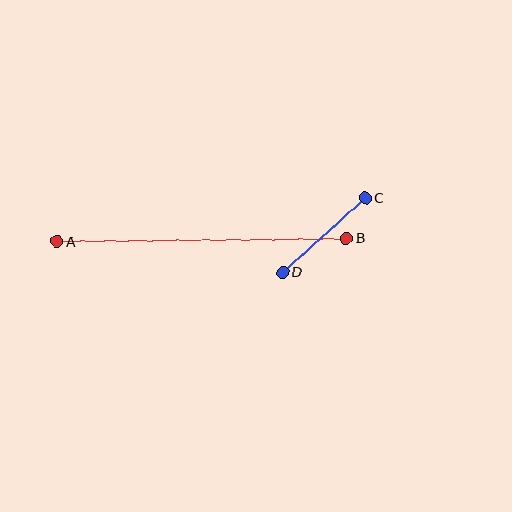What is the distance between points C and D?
The distance is approximately 111 pixels.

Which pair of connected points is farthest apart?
Points A and B are farthest apart.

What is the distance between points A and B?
The distance is approximately 289 pixels.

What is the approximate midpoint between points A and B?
The midpoint is at approximately (202, 240) pixels.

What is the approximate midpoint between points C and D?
The midpoint is at approximately (324, 235) pixels.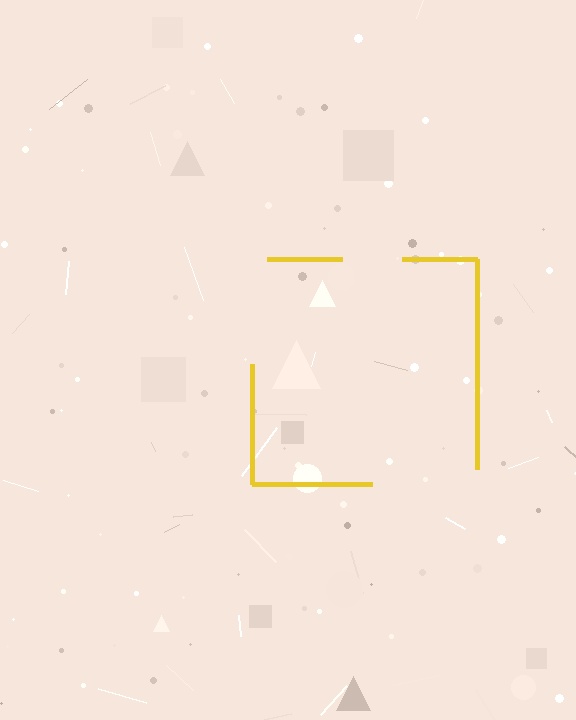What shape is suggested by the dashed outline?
The dashed outline suggests a square.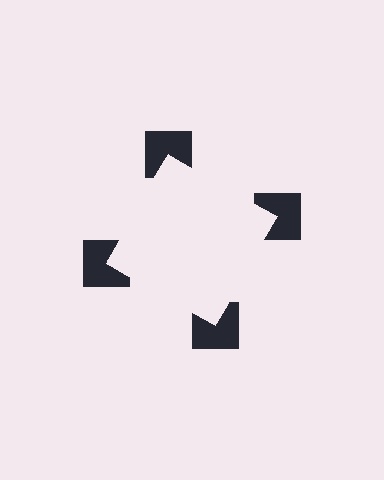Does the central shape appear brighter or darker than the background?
It typically appears slightly brighter than the background, even though no actual brightness change is drawn.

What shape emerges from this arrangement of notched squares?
An illusory square — its edges are inferred from the aligned wedge cuts in the notched squares, not physically drawn.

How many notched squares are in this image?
There are 4 — one at each vertex of the illusory square.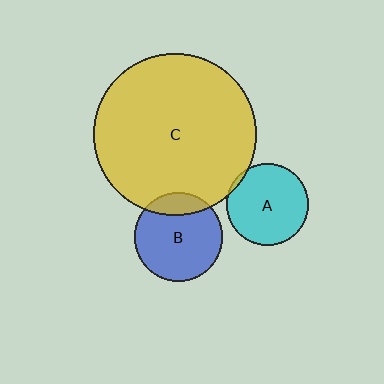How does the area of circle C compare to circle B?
Approximately 3.4 times.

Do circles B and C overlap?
Yes.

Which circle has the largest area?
Circle C (yellow).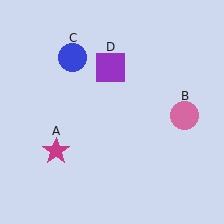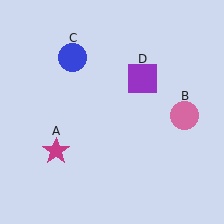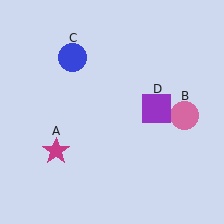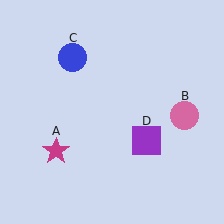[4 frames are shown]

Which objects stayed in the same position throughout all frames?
Magenta star (object A) and pink circle (object B) and blue circle (object C) remained stationary.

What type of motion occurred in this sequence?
The purple square (object D) rotated clockwise around the center of the scene.